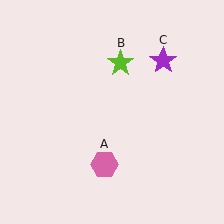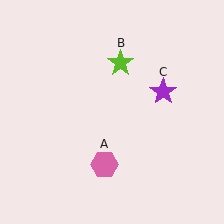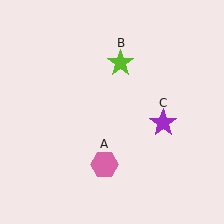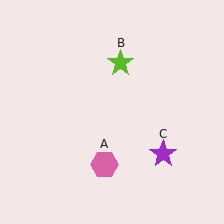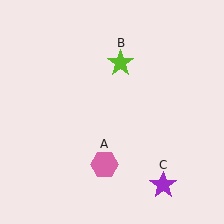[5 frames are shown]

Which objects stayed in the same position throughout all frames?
Pink hexagon (object A) and lime star (object B) remained stationary.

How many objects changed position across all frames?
1 object changed position: purple star (object C).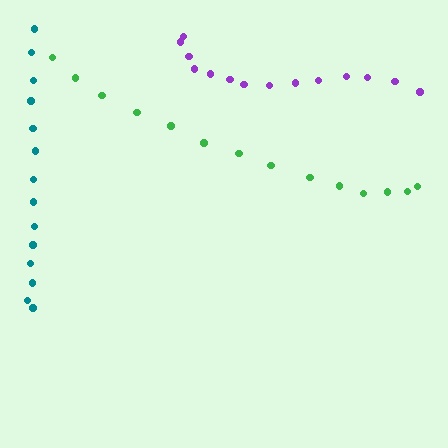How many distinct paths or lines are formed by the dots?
There are 3 distinct paths.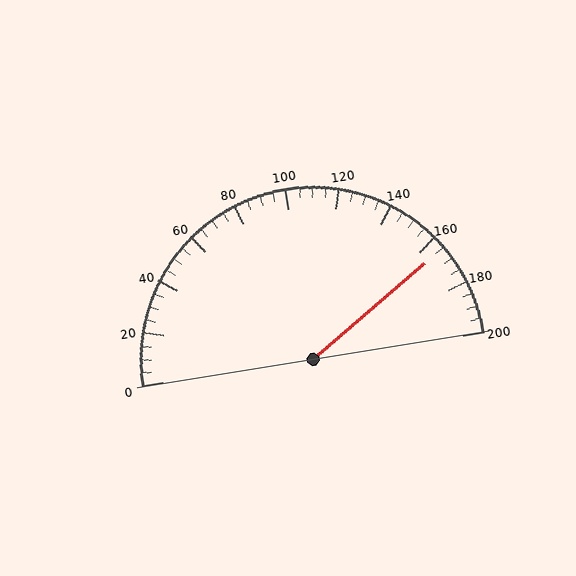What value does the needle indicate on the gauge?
The needle indicates approximately 165.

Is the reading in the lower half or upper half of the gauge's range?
The reading is in the upper half of the range (0 to 200).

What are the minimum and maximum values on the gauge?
The gauge ranges from 0 to 200.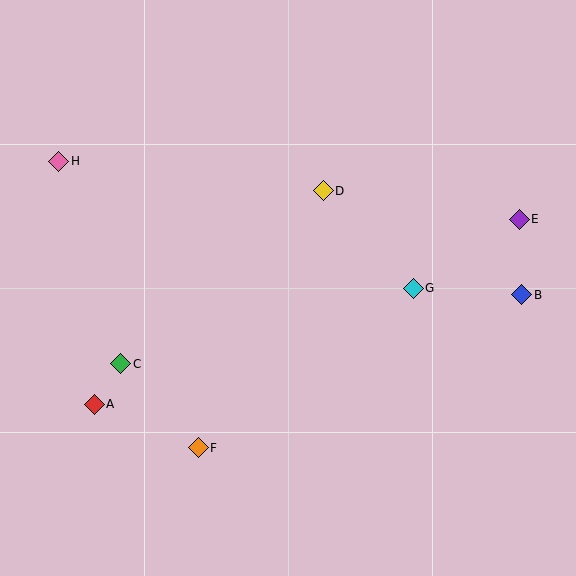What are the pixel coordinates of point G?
Point G is at (413, 288).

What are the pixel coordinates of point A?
Point A is at (94, 404).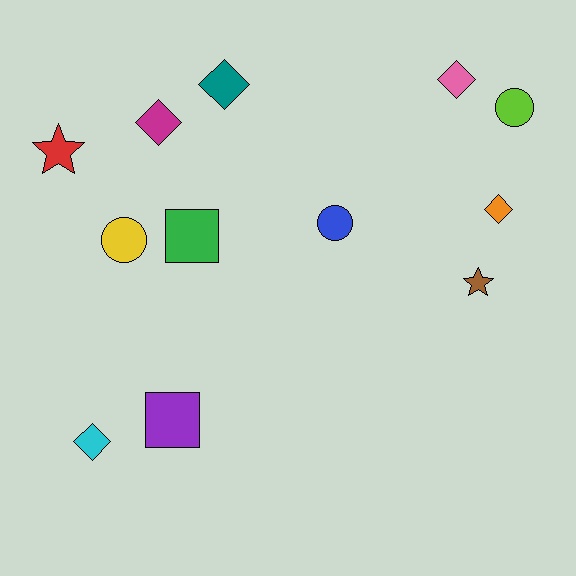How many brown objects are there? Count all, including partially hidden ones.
There is 1 brown object.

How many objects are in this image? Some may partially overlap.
There are 12 objects.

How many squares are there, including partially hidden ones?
There are 2 squares.